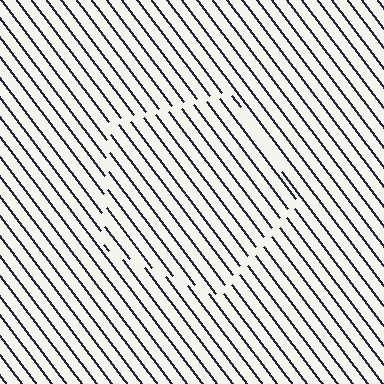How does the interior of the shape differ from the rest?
The interior of the shape contains the same grating, shifted by half a period — the contour is defined by the phase discontinuity where line-ends from the inner and outer gratings abut.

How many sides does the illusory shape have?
5 sides — the line-ends trace a pentagon.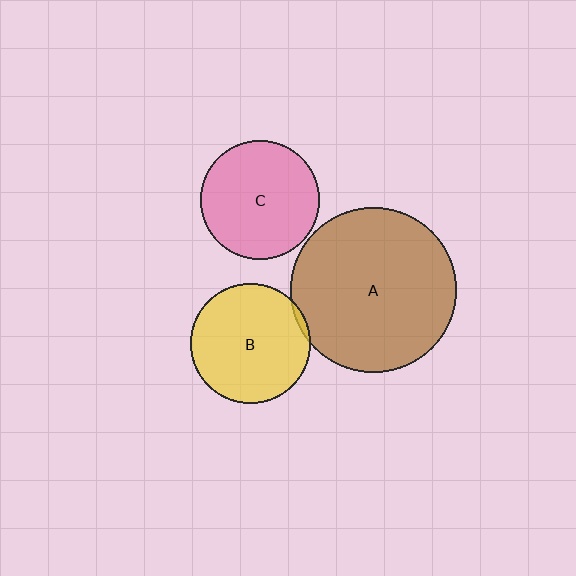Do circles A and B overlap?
Yes.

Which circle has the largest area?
Circle A (brown).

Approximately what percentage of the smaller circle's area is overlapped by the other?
Approximately 5%.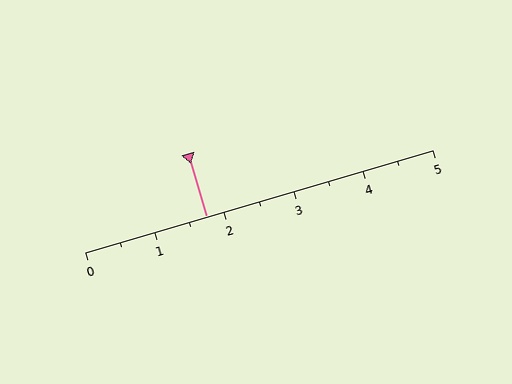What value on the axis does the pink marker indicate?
The marker indicates approximately 1.8.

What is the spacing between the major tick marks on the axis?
The major ticks are spaced 1 apart.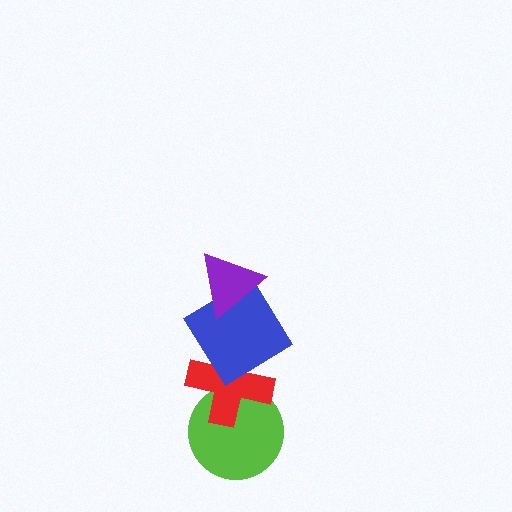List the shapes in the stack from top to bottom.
From top to bottom: the purple triangle, the blue diamond, the red cross, the lime circle.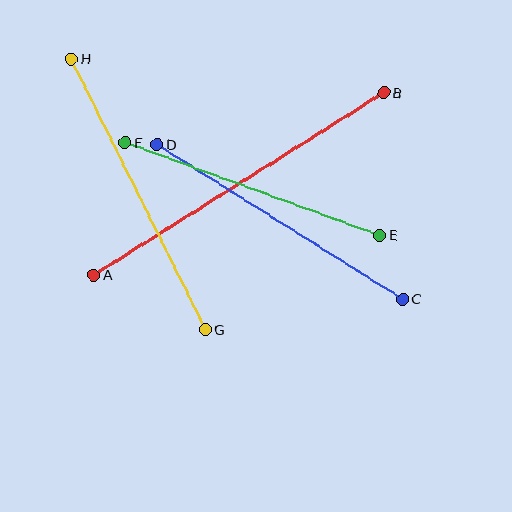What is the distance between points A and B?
The distance is approximately 342 pixels.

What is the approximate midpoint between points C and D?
The midpoint is at approximately (280, 222) pixels.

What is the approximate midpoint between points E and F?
The midpoint is at approximately (252, 189) pixels.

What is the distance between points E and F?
The distance is approximately 271 pixels.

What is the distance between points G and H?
The distance is approximately 302 pixels.